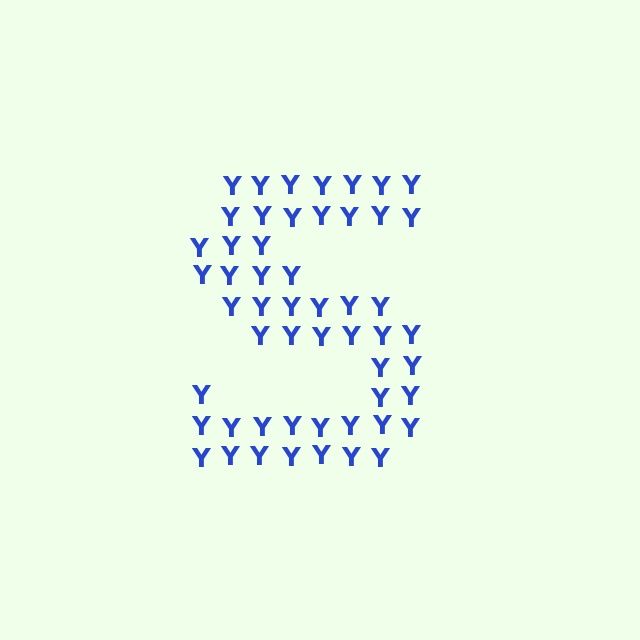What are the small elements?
The small elements are letter Y's.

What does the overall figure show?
The overall figure shows the letter S.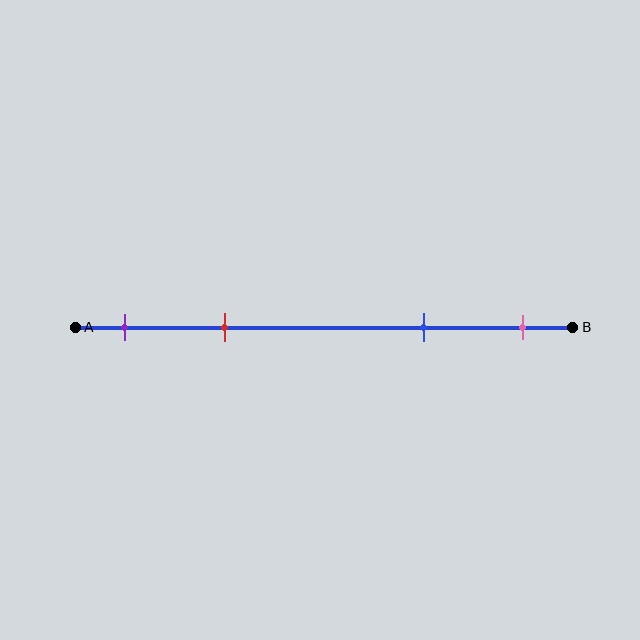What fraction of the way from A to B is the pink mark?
The pink mark is approximately 90% (0.9) of the way from A to B.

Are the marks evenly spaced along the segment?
No, the marks are not evenly spaced.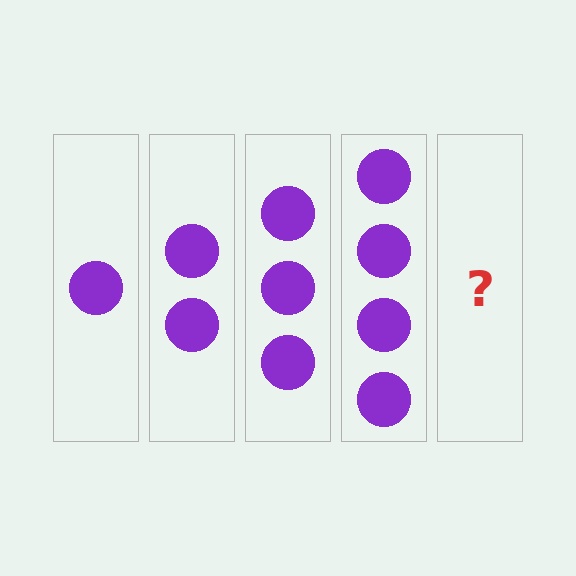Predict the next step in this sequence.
The next step is 5 circles.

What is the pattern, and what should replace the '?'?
The pattern is that each step adds one more circle. The '?' should be 5 circles.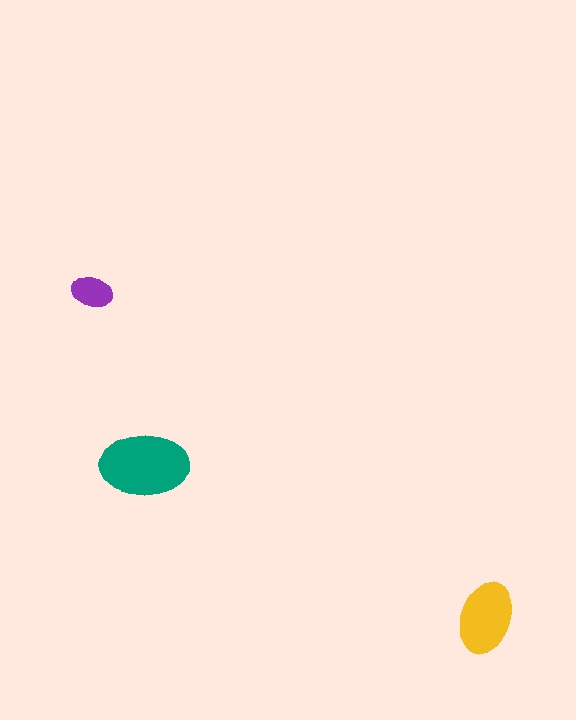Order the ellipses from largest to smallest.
the teal one, the yellow one, the purple one.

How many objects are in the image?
There are 3 objects in the image.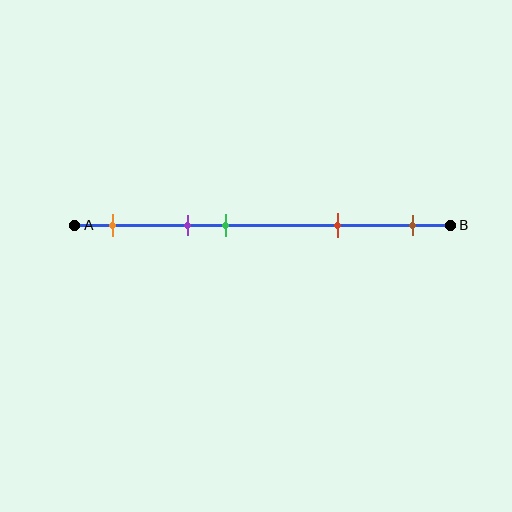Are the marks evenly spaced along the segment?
No, the marks are not evenly spaced.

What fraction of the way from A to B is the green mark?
The green mark is approximately 40% (0.4) of the way from A to B.